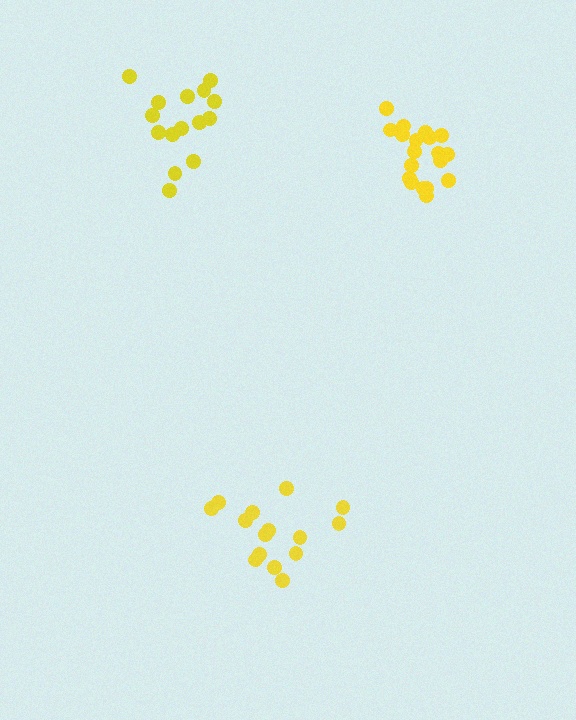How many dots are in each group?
Group 1: 15 dots, Group 2: 15 dots, Group 3: 19 dots (49 total).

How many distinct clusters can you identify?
There are 3 distinct clusters.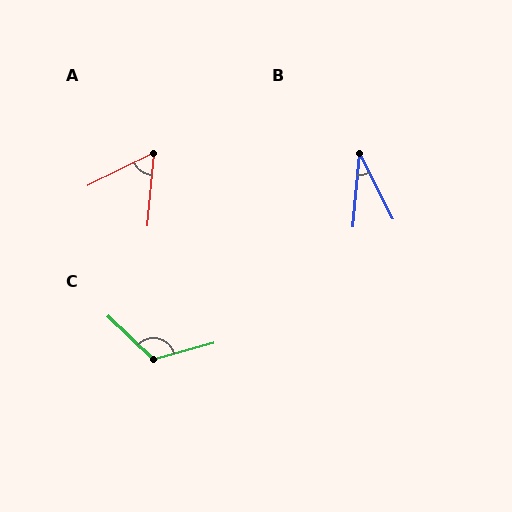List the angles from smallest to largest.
B (32°), A (59°), C (121°).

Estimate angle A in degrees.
Approximately 59 degrees.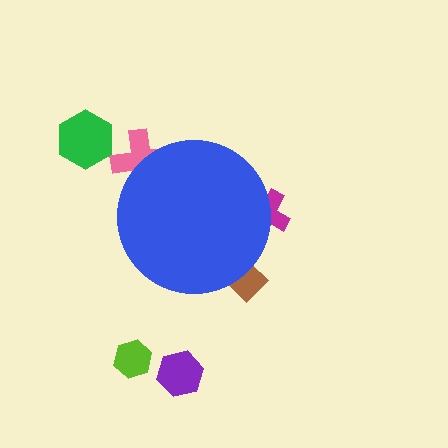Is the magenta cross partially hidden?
Yes, the magenta cross is partially hidden behind the blue circle.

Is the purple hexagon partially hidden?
No, the purple hexagon is fully visible.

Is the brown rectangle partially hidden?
Yes, the brown rectangle is partially hidden behind the blue circle.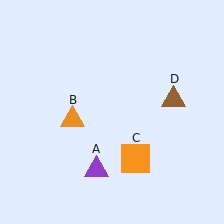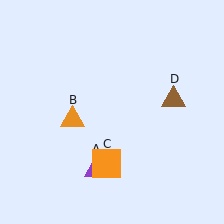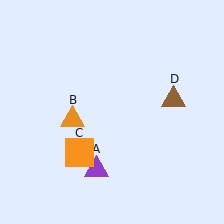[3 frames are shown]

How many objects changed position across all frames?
1 object changed position: orange square (object C).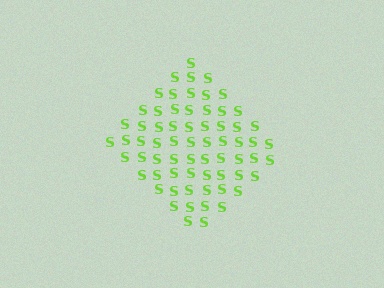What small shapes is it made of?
It is made of small letter S's.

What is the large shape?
The large shape is a diamond.